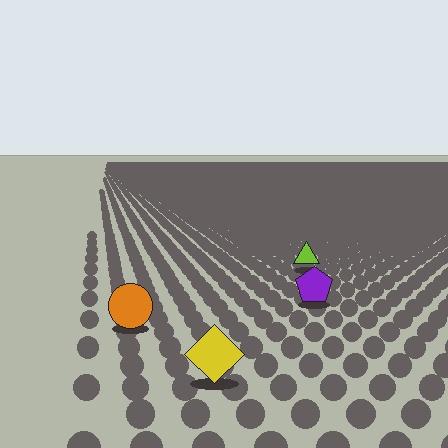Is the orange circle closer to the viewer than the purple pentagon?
Yes. The orange circle is closer — you can tell from the texture gradient: the ground texture is coarser near it.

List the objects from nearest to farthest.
From nearest to farthest: the yellow diamond, the orange circle, the purple pentagon, the lime triangle.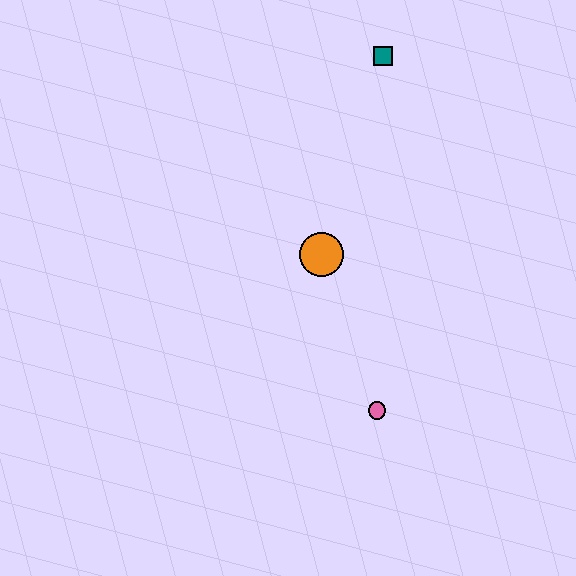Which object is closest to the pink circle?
The orange circle is closest to the pink circle.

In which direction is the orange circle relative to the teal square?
The orange circle is below the teal square.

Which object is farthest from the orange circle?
The teal square is farthest from the orange circle.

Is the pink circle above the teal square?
No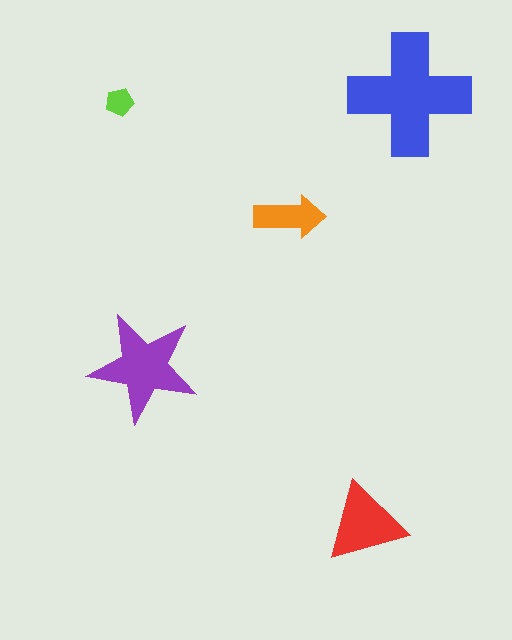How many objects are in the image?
There are 5 objects in the image.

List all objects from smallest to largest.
The lime pentagon, the orange arrow, the red triangle, the purple star, the blue cross.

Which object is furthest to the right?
The blue cross is rightmost.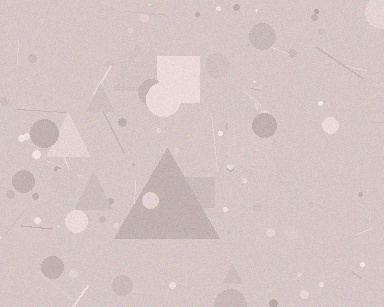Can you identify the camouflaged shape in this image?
The camouflaged shape is a triangle.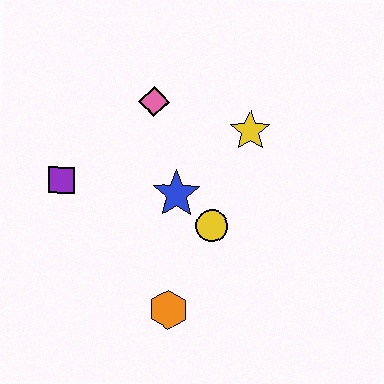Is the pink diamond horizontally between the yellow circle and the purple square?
Yes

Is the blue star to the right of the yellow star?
No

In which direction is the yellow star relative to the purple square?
The yellow star is to the right of the purple square.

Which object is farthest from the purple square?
The yellow star is farthest from the purple square.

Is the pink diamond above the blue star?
Yes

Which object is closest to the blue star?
The yellow circle is closest to the blue star.